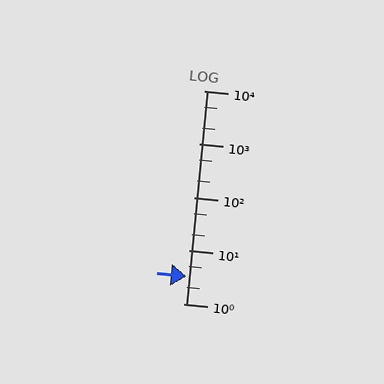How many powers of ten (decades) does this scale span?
The scale spans 4 decades, from 1 to 10000.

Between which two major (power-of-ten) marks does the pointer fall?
The pointer is between 1 and 10.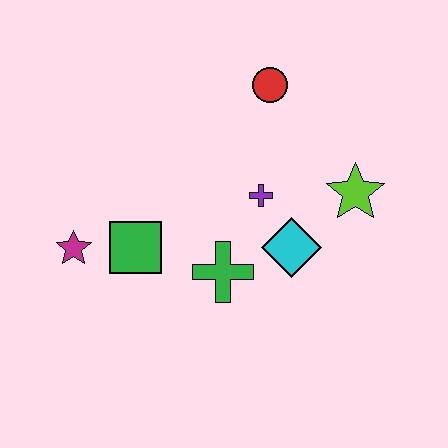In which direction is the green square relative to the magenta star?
The green square is to the right of the magenta star.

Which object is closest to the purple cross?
The cyan diamond is closest to the purple cross.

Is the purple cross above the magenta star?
Yes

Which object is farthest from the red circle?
The magenta star is farthest from the red circle.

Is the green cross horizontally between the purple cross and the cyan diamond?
No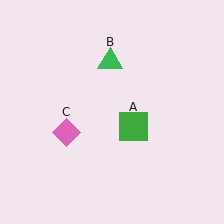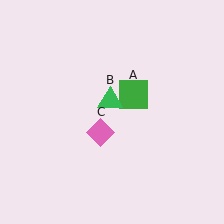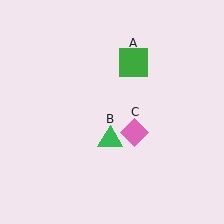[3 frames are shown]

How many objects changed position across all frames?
3 objects changed position: green square (object A), green triangle (object B), pink diamond (object C).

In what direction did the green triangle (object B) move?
The green triangle (object B) moved down.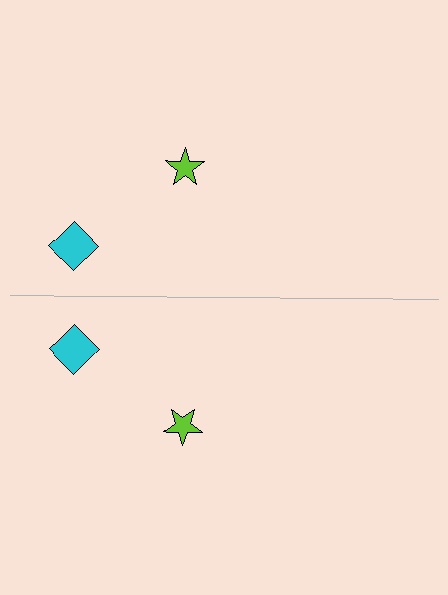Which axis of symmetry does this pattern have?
The pattern has a horizontal axis of symmetry running through the center of the image.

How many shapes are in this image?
There are 4 shapes in this image.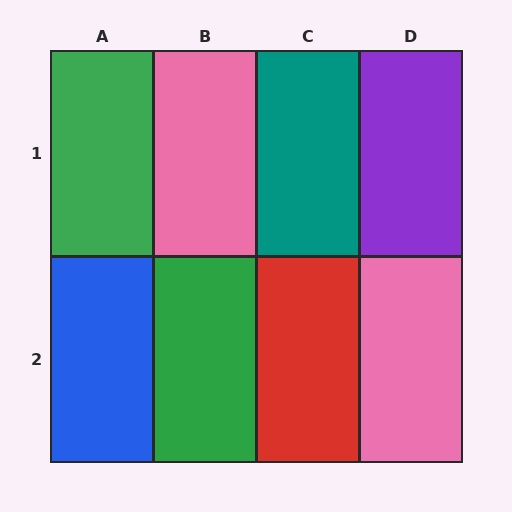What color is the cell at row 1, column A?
Green.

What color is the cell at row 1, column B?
Pink.